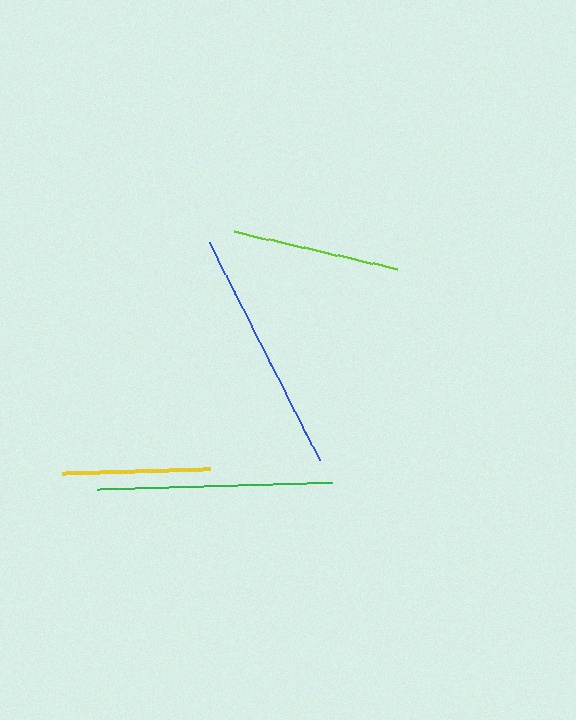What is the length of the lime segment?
The lime segment is approximately 168 pixels long.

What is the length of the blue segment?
The blue segment is approximately 244 pixels long.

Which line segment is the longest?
The blue line is the longest at approximately 244 pixels.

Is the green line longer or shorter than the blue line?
The blue line is longer than the green line.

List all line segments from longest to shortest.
From longest to shortest: blue, green, lime, yellow.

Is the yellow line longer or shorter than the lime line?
The lime line is longer than the yellow line.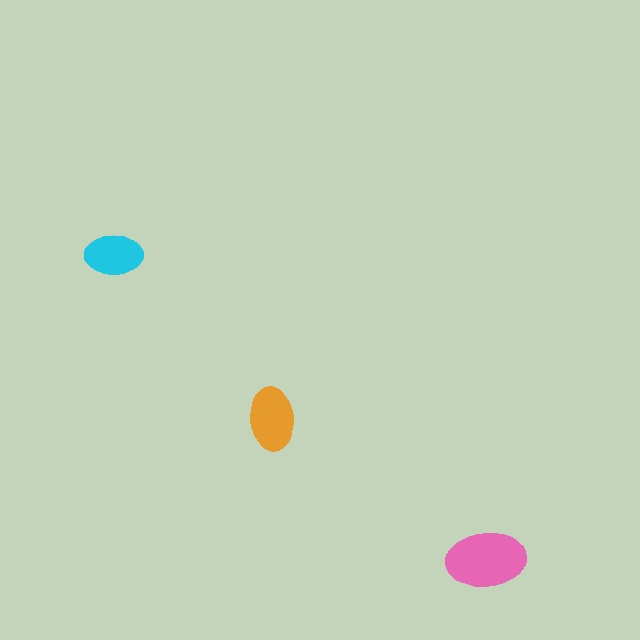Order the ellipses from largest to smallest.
the pink one, the orange one, the cyan one.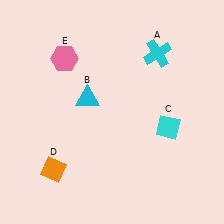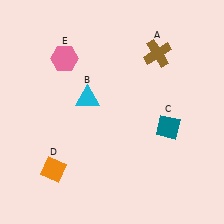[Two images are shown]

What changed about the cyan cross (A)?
In Image 1, A is cyan. In Image 2, it changed to brown.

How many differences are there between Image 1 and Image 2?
There are 2 differences between the two images.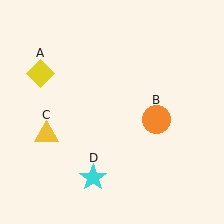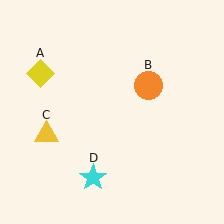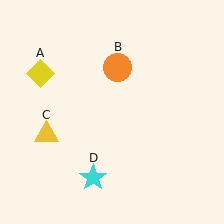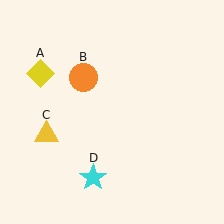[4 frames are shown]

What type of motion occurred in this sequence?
The orange circle (object B) rotated counterclockwise around the center of the scene.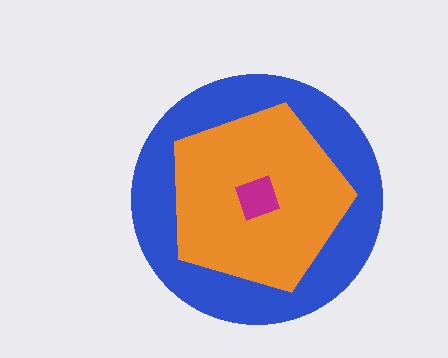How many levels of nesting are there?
3.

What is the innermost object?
The magenta diamond.